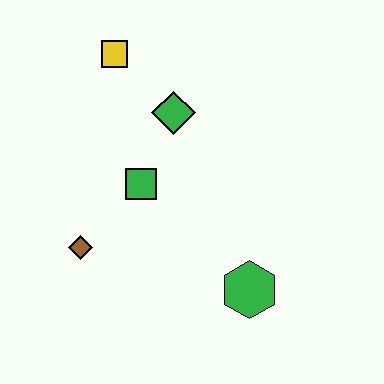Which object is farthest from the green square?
The green hexagon is farthest from the green square.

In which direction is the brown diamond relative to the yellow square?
The brown diamond is below the yellow square.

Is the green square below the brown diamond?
No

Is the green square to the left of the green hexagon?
Yes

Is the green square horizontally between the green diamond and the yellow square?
Yes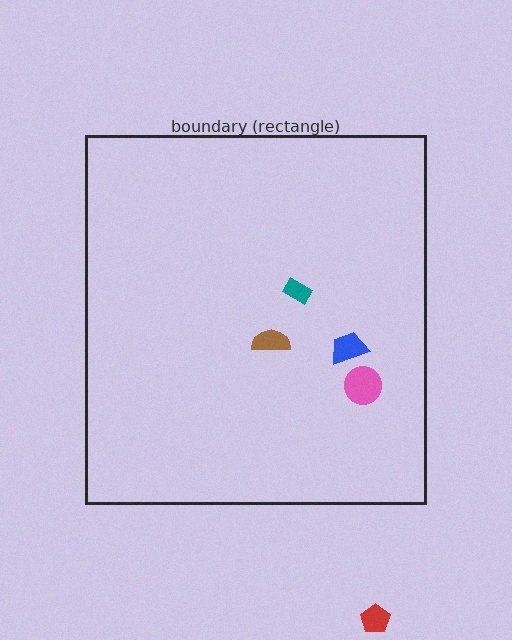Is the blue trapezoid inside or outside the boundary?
Inside.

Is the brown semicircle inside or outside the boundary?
Inside.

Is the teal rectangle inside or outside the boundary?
Inside.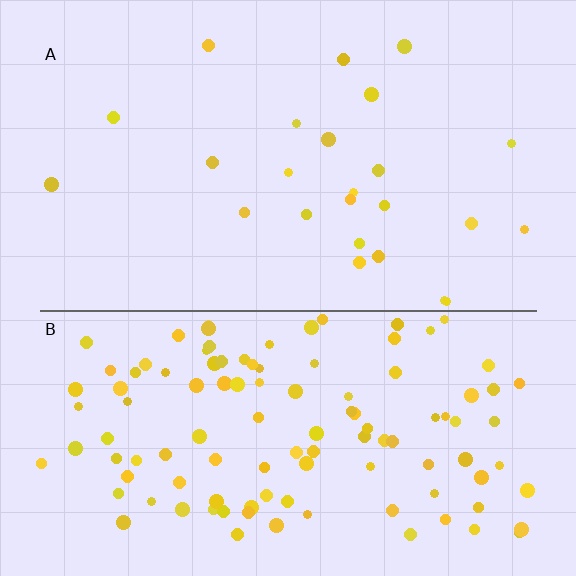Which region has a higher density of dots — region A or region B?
B (the bottom).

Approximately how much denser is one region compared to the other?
Approximately 4.6× — region B over region A.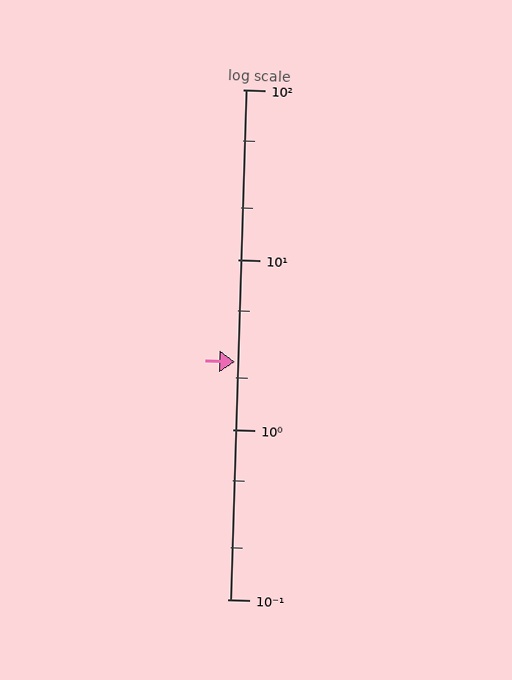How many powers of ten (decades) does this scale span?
The scale spans 3 decades, from 0.1 to 100.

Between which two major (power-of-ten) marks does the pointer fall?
The pointer is between 1 and 10.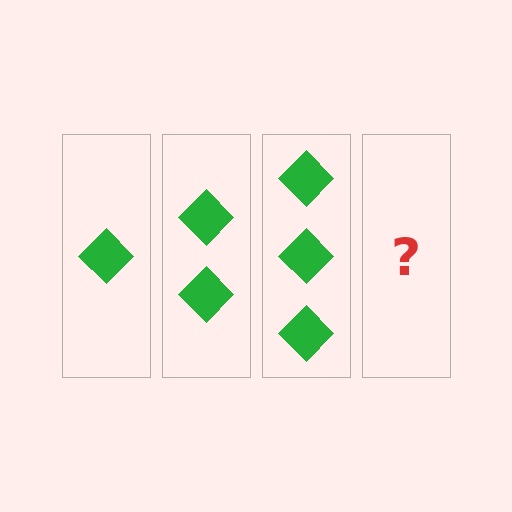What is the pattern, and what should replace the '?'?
The pattern is that each step adds one more diamond. The '?' should be 4 diamonds.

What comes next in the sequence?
The next element should be 4 diamonds.